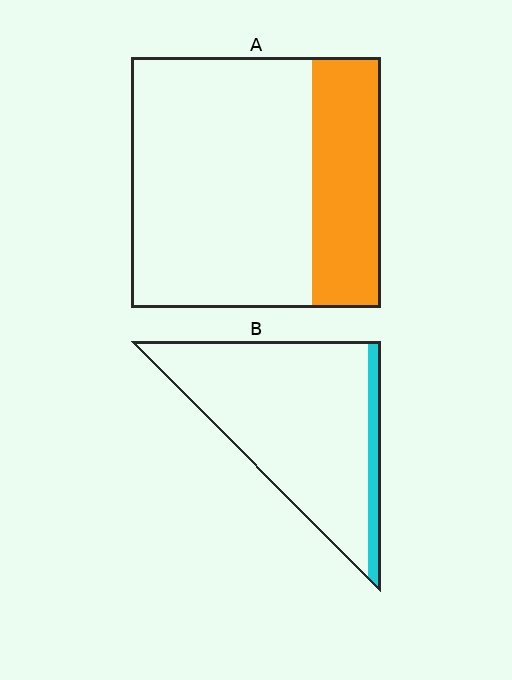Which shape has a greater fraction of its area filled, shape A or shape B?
Shape A.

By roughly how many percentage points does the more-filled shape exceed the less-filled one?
By roughly 15 percentage points (A over B).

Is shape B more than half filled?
No.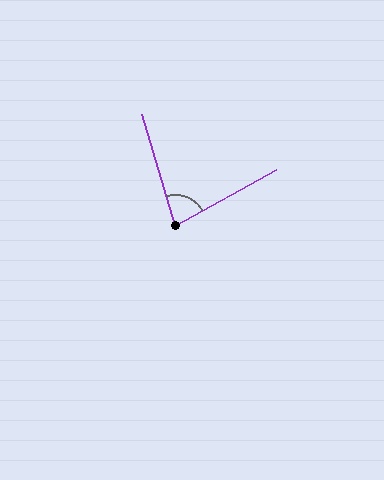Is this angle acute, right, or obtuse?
It is acute.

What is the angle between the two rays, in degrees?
Approximately 78 degrees.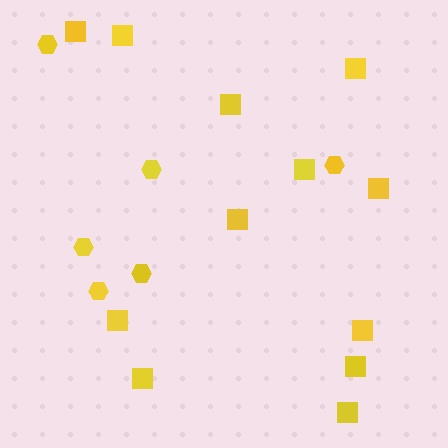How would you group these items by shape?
There are 2 groups: one group of squares (12) and one group of hexagons (6).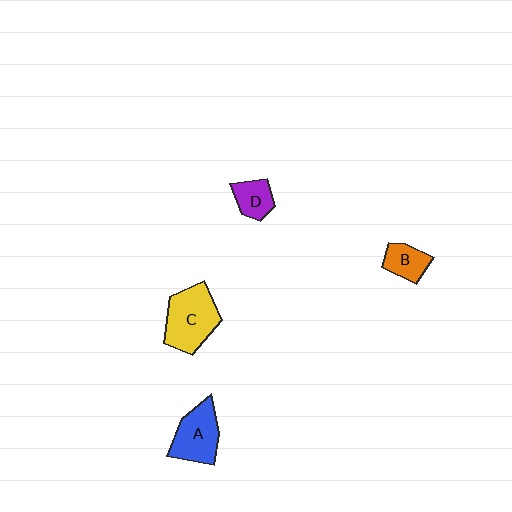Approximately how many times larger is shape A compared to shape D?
Approximately 1.8 times.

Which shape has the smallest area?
Shape D (purple).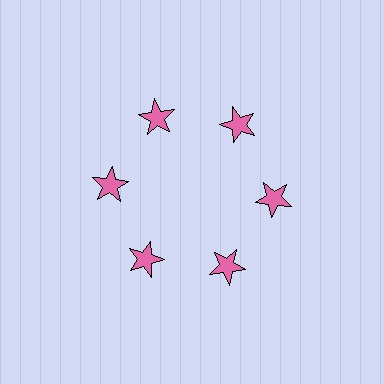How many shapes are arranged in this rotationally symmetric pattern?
There are 6 shapes, arranged in 6 groups of 1.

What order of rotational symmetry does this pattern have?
This pattern has 6-fold rotational symmetry.